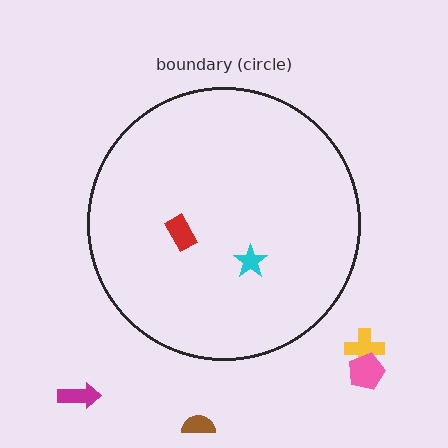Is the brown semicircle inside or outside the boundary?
Outside.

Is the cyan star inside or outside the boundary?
Inside.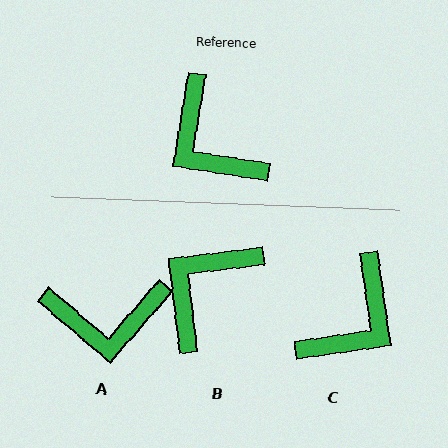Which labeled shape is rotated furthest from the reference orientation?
C, about 107 degrees away.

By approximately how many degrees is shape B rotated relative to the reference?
Approximately 74 degrees clockwise.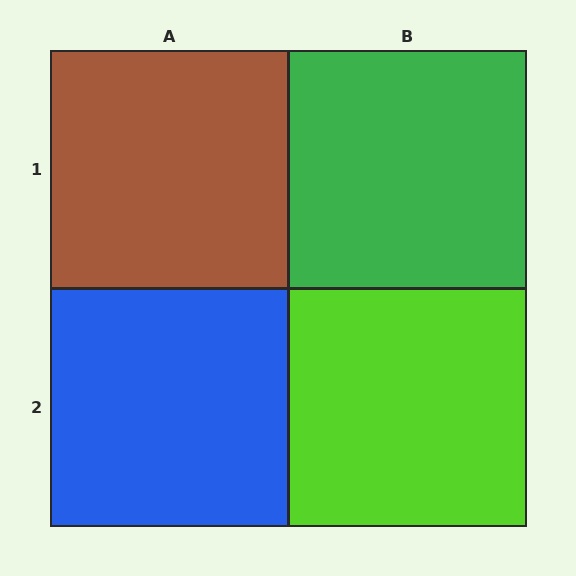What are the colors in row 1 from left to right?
Brown, green.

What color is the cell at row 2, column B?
Lime.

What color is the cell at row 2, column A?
Blue.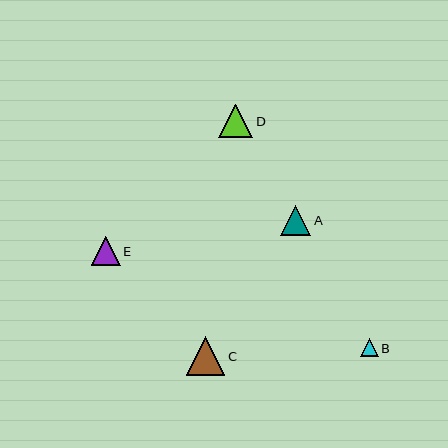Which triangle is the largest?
Triangle C is the largest with a size of approximately 38 pixels.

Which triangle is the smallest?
Triangle B is the smallest with a size of approximately 18 pixels.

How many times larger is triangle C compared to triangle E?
Triangle C is approximately 1.3 times the size of triangle E.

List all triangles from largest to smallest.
From largest to smallest: C, D, A, E, B.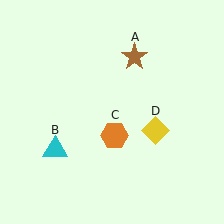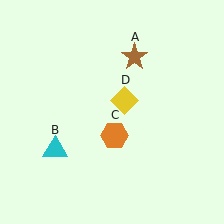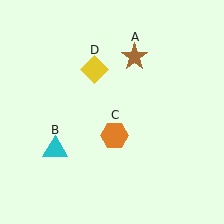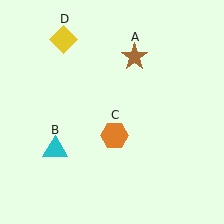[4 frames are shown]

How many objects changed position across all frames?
1 object changed position: yellow diamond (object D).